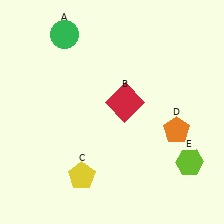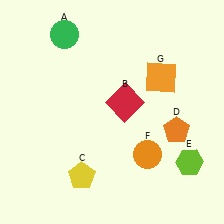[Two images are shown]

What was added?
An orange circle (F), an orange square (G) were added in Image 2.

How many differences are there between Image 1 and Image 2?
There are 2 differences between the two images.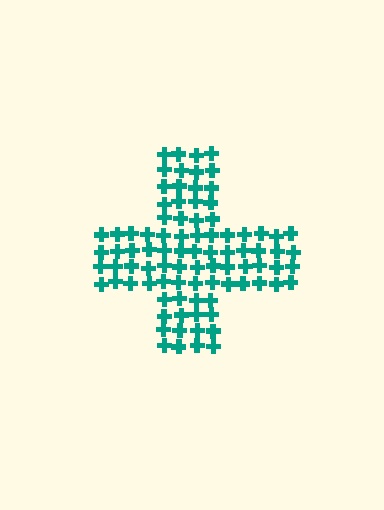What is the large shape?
The large shape is a cross.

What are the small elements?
The small elements are crosses.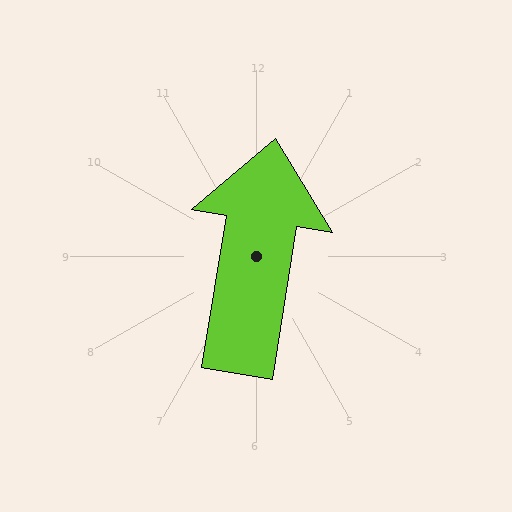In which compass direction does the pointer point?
North.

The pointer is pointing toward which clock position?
Roughly 12 o'clock.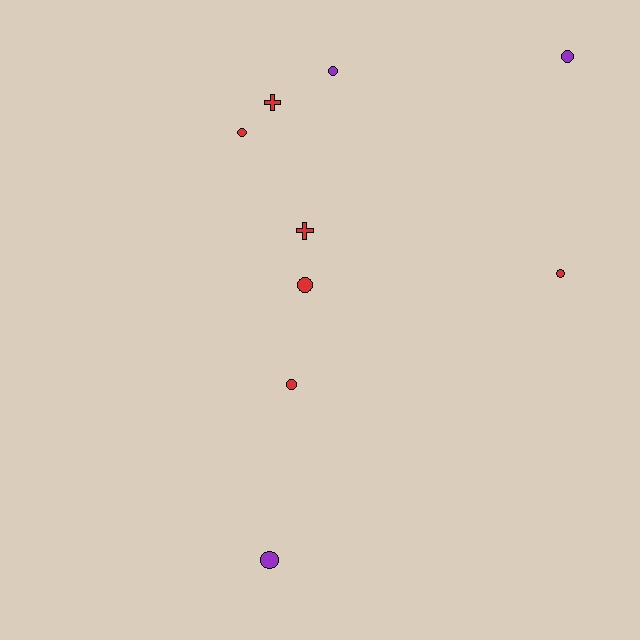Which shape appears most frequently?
Circle, with 7 objects.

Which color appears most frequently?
Red, with 6 objects.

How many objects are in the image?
There are 9 objects.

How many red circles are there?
There are 4 red circles.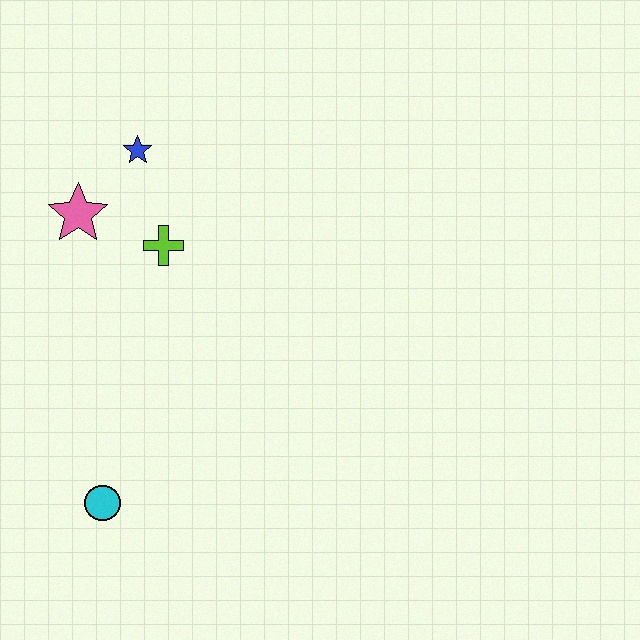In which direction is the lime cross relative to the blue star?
The lime cross is below the blue star.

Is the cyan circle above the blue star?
No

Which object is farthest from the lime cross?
The cyan circle is farthest from the lime cross.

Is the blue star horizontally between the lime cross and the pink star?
Yes